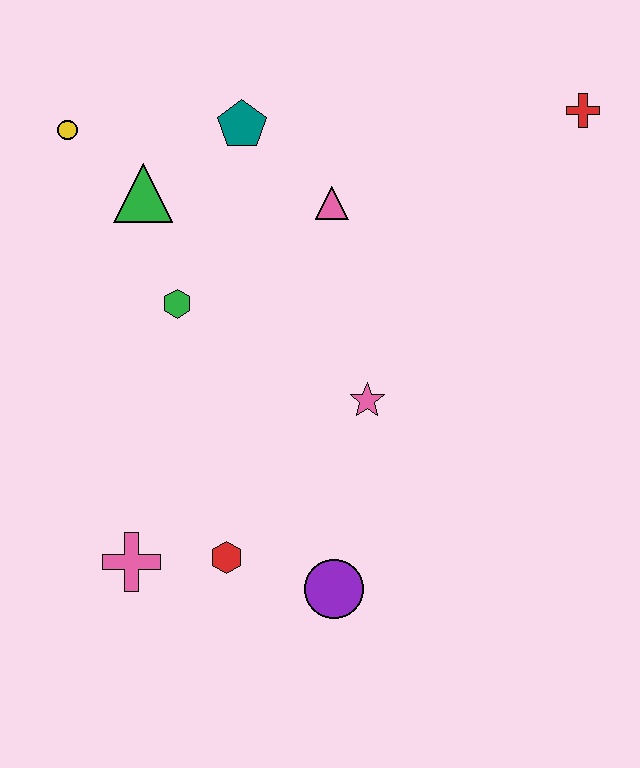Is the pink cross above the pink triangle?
No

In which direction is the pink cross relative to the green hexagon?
The pink cross is below the green hexagon.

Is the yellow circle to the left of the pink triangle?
Yes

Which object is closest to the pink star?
The purple circle is closest to the pink star.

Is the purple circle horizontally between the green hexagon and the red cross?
Yes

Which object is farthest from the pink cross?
The red cross is farthest from the pink cross.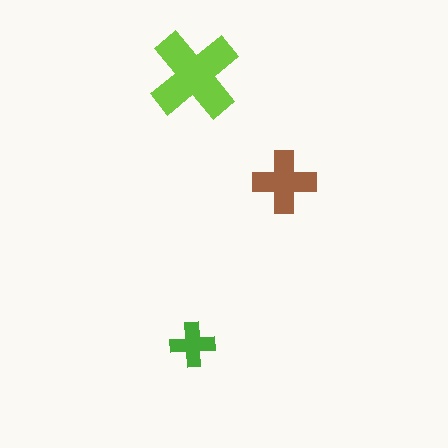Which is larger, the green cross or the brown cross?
The brown one.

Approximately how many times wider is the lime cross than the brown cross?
About 1.5 times wider.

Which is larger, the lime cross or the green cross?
The lime one.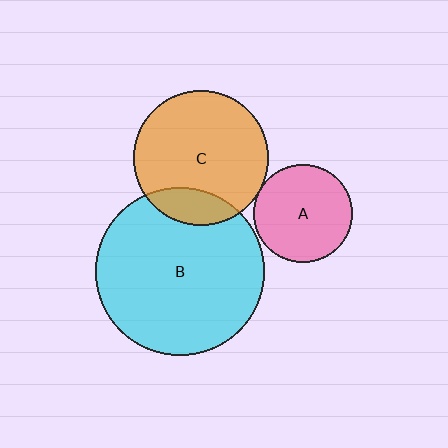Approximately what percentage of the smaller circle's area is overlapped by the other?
Approximately 5%.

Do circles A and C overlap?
Yes.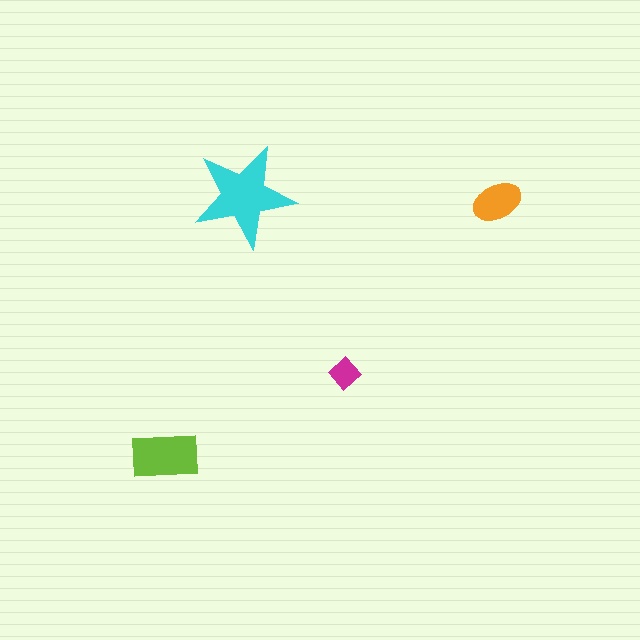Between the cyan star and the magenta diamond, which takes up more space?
The cyan star.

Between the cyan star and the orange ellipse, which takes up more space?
The cyan star.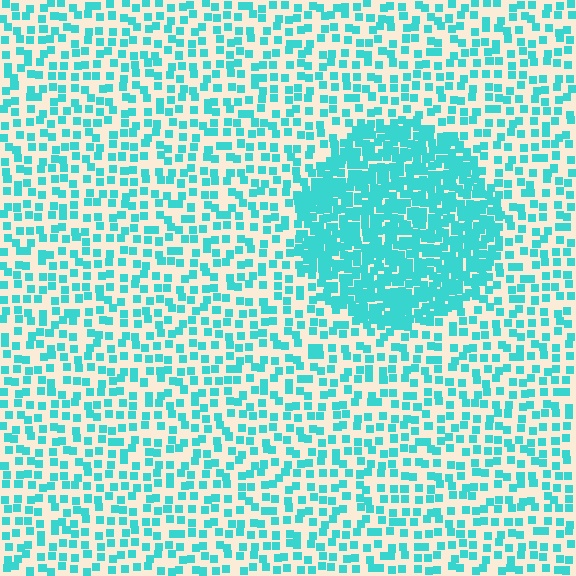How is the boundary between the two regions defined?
The boundary is defined by a change in element density (approximately 2.5x ratio). All elements are the same color, size, and shape.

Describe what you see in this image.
The image contains small cyan elements arranged at two different densities. A circle-shaped region is visible where the elements are more densely packed than the surrounding area.